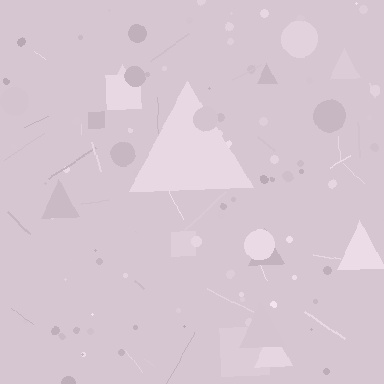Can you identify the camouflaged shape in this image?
The camouflaged shape is a triangle.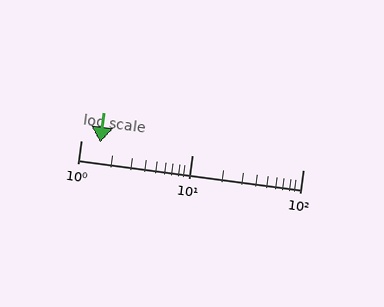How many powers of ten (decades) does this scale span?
The scale spans 2 decades, from 1 to 100.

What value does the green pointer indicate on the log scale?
The pointer indicates approximately 1.5.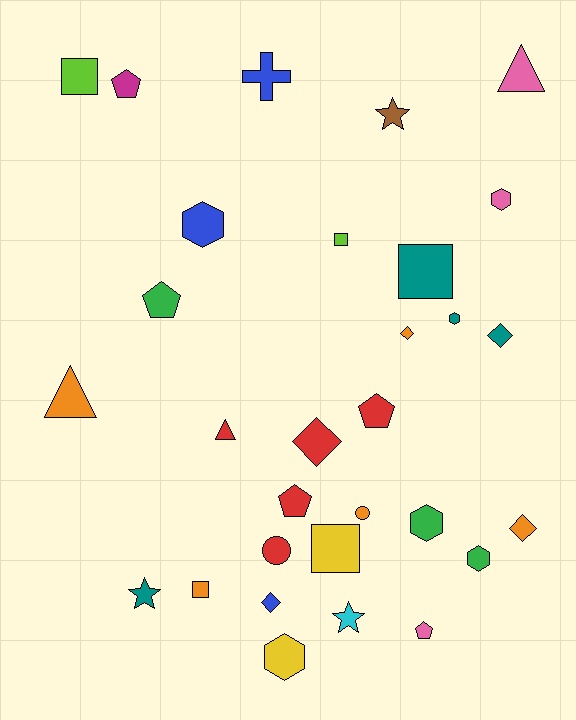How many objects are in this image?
There are 30 objects.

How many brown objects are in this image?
There is 1 brown object.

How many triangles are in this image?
There are 3 triangles.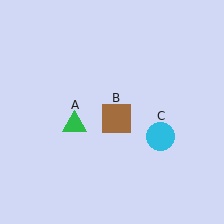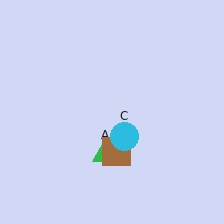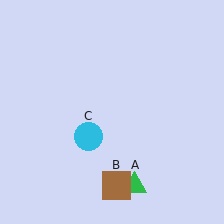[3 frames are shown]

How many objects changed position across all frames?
3 objects changed position: green triangle (object A), brown square (object B), cyan circle (object C).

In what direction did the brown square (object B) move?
The brown square (object B) moved down.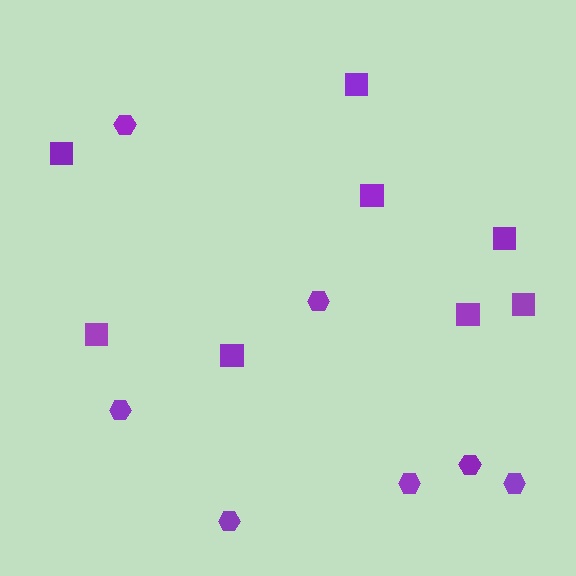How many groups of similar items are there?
There are 2 groups: one group of hexagons (7) and one group of squares (8).